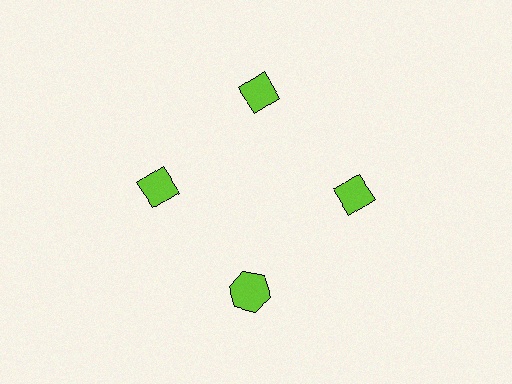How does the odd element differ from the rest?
It has a different shape: hexagon instead of diamond.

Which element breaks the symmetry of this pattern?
The lime hexagon at roughly the 6 o'clock position breaks the symmetry. All other shapes are lime diamonds.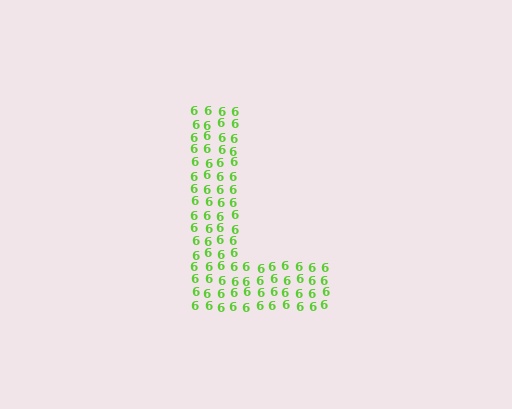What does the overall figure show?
The overall figure shows the letter L.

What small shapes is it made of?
It is made of small digit 6's.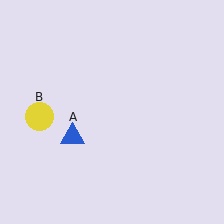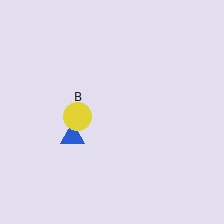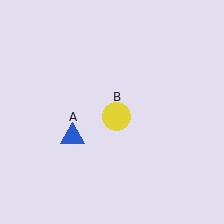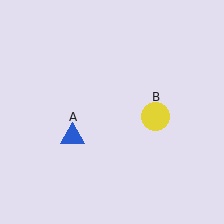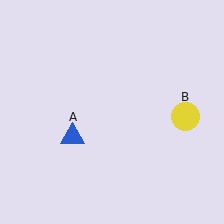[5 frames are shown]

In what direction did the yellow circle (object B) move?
The yellow circle (object B) moved right.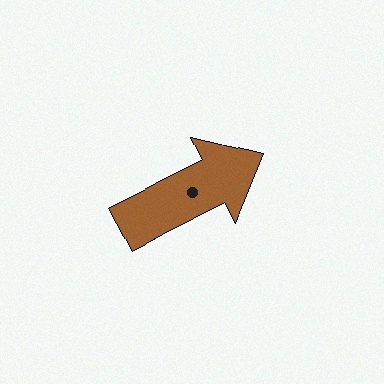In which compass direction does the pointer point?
Northeast.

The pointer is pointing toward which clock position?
Roughly 2 o'clock.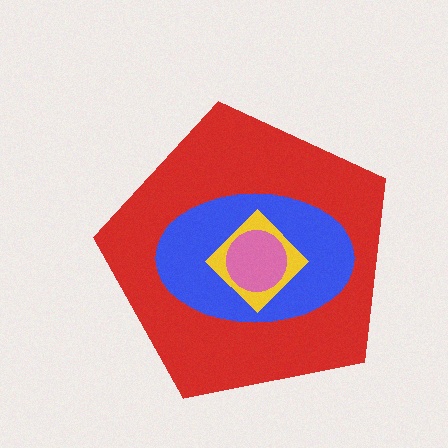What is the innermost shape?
The pink circle.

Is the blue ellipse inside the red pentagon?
Yes.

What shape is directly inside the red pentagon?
The blue ellipse.